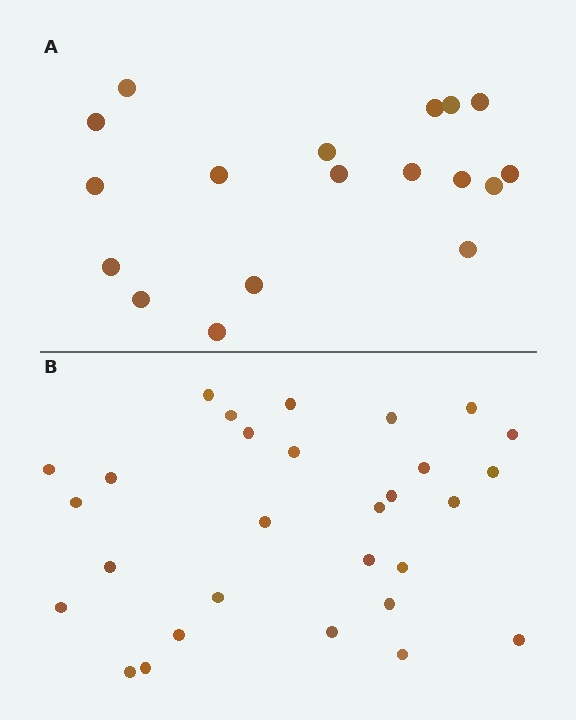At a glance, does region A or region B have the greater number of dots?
Region B (the bottom region) has more dots.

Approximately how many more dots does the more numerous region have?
Region B has roughly 12 or so more dots than region A.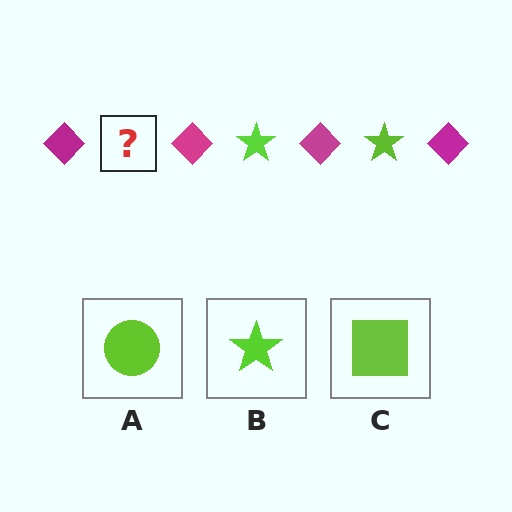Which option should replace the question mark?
Option B.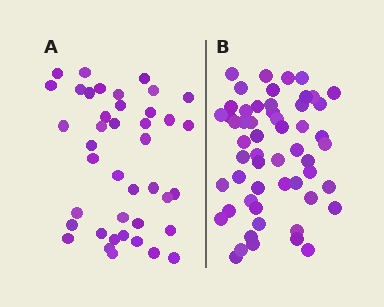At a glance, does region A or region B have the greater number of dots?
Region B (the right region) has more dots.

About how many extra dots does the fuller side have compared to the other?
Region B has approximately 15 more dots than region A.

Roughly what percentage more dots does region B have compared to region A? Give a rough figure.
About 35% more.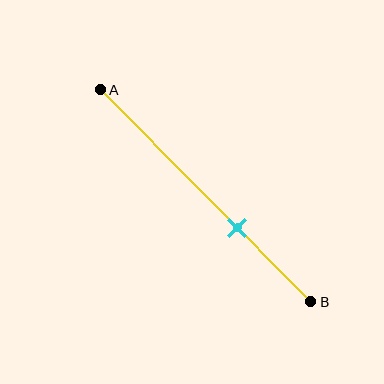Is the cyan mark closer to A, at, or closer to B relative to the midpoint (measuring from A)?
The cyan mark is closer to point B than the midpoint of segment AB.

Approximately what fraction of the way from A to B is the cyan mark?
The cyan mark is approximately 65% of the way from A to B.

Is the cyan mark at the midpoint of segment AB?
No, the mark is at about 65% from A, not at the 50% midpoint.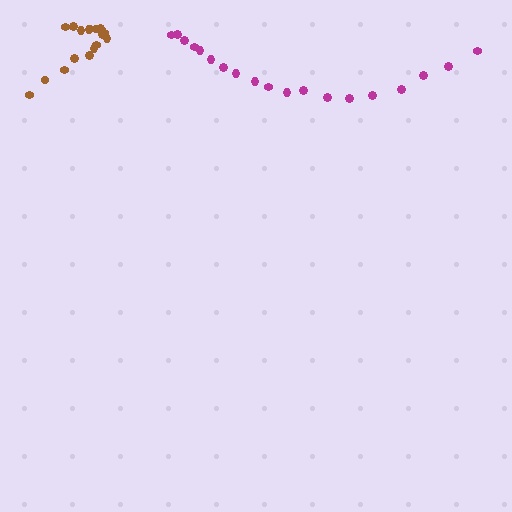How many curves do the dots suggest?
There are 2 distinct paths.